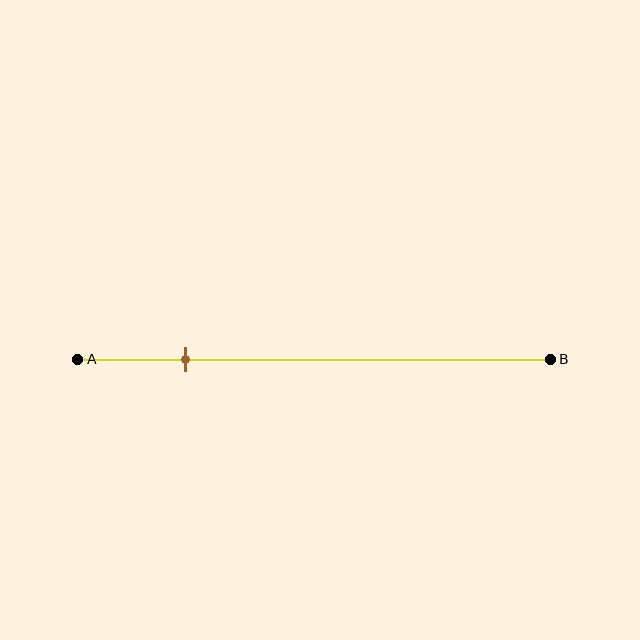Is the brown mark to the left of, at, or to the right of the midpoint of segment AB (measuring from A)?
The brown mark is to the left of the midpoint of segment AB.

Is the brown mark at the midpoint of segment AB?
No, the mark is at about 25% from A, not at the 50% midpoint.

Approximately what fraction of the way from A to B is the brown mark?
The brown mark is approximately 25% of the way from A to B.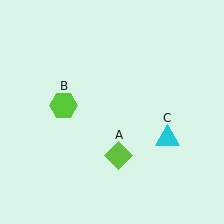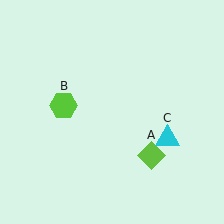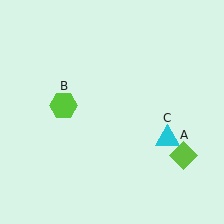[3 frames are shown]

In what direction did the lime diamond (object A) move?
The lime diamond (object A) moved right.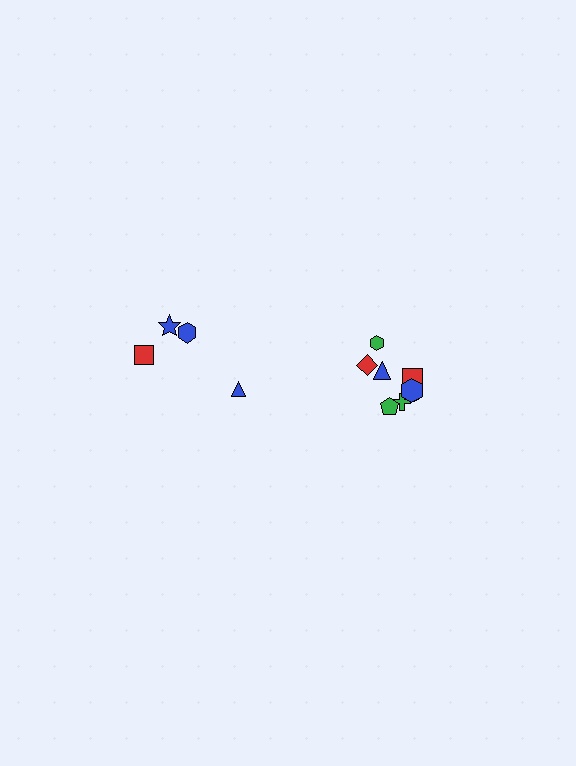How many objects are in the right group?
There are 8 objects.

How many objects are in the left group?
There are 4 objects.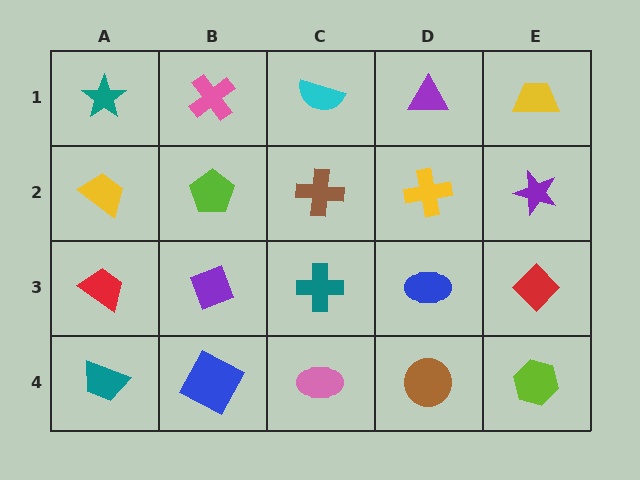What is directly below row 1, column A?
A yellow trapezoid.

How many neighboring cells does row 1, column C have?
3.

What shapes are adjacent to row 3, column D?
A yellow cross (row 2, column D), a brown circle (row 4, column D), a teal cross (row 3, column C), a red diamond (row 3, column E).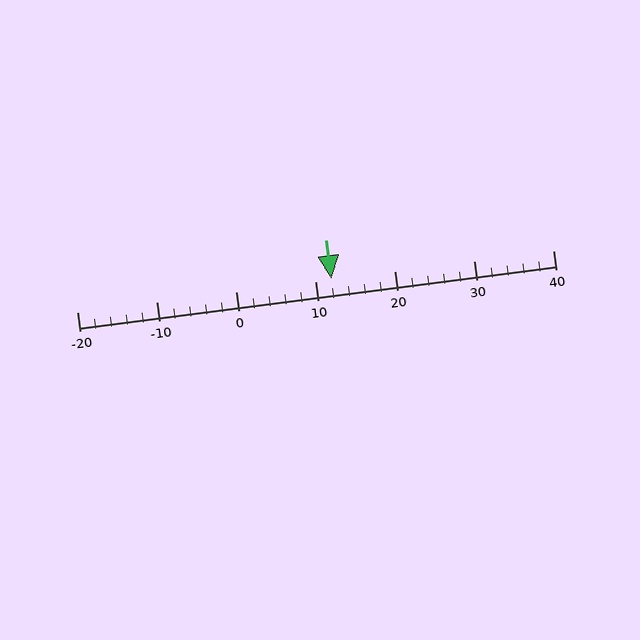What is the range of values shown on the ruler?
The ruler shows values from -20 to 40.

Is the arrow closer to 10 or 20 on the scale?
The arrow is closer to 10.